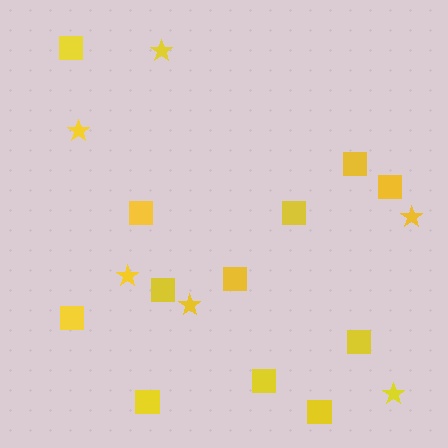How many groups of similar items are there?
There are 2 groups: one group of squares (12) and one group of stars (6).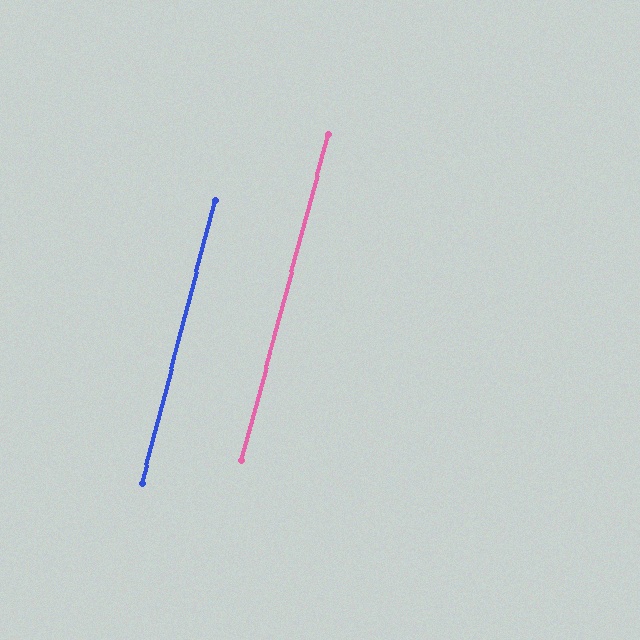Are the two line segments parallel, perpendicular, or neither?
Parallel — their directions differ by only 0.6°.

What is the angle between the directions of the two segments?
Approximately 1 degree.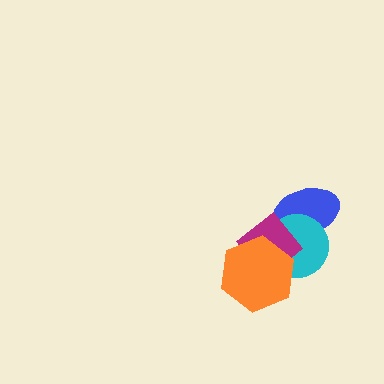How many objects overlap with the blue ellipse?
2 objects overlap with the blue ellipse.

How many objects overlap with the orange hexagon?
2 objects overlap with the orange hexagon.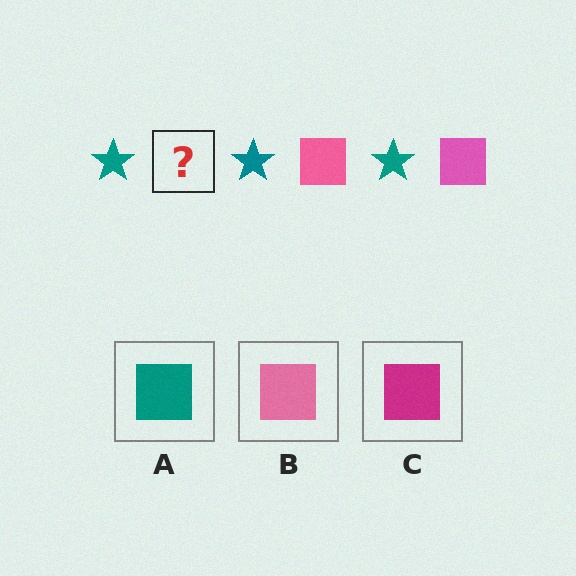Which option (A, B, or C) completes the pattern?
B.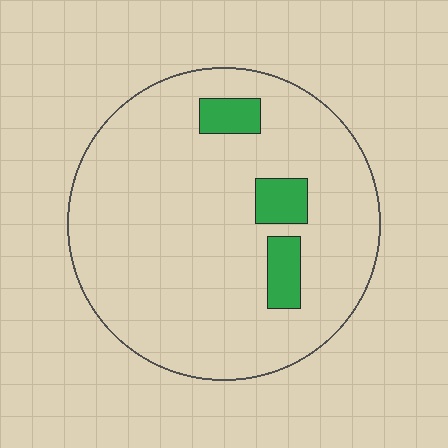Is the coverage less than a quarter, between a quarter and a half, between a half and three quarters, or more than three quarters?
Less than a quarter.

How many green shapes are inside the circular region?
3.